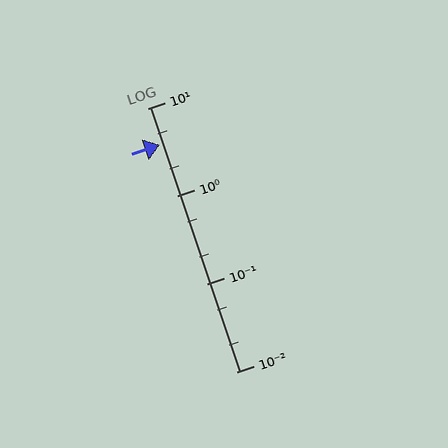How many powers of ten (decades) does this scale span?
The scale spans 3 decades, from 0.01 to 10.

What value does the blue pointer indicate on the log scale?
The pointer indicates approximately 3.8.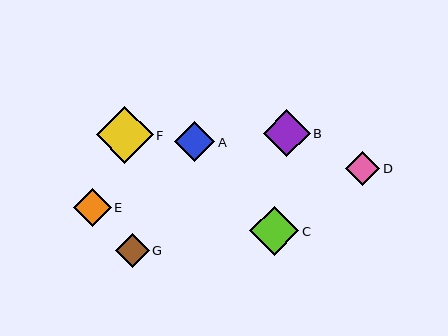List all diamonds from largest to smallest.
From largest to smallest: F, C, B, A, E, D, G.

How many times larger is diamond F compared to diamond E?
Diamond F is approximately 1.5 times the size of diamond E.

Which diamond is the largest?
Diamond F is the largest with a size of approximately 56 pixels.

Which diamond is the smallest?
Diamond G is the smallest with a size of approximately 34 pixels.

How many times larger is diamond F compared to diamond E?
Diamond F is approximately 1.5 times the size of diamond E.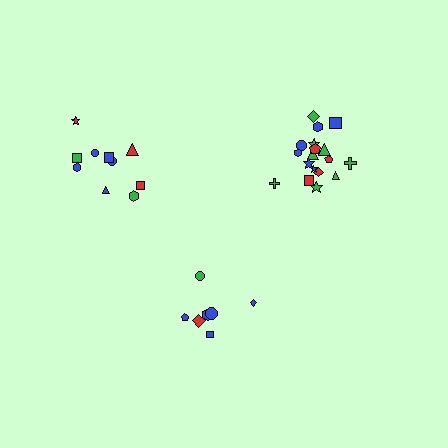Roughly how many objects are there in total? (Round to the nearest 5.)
Roughly 35 objects in total.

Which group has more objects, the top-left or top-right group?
The top-right group.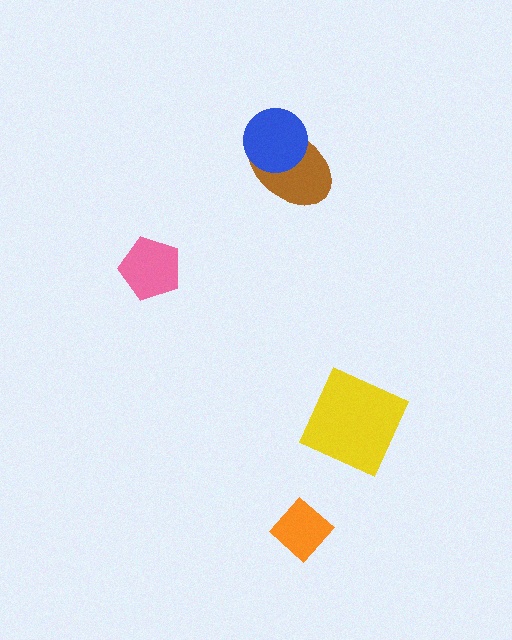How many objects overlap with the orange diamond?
0 objects overlap with the orange diamond.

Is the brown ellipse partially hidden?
Yes, it is partially covered by another shape.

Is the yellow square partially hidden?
No, no other shape covers it.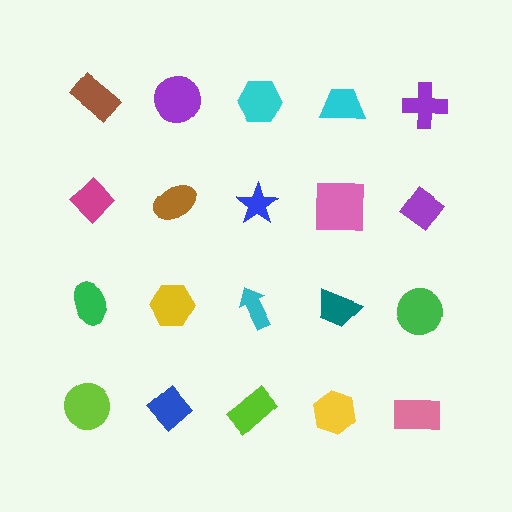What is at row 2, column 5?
A purple diamond.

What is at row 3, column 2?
A yellow hexagon.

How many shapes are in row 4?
5 shapes.